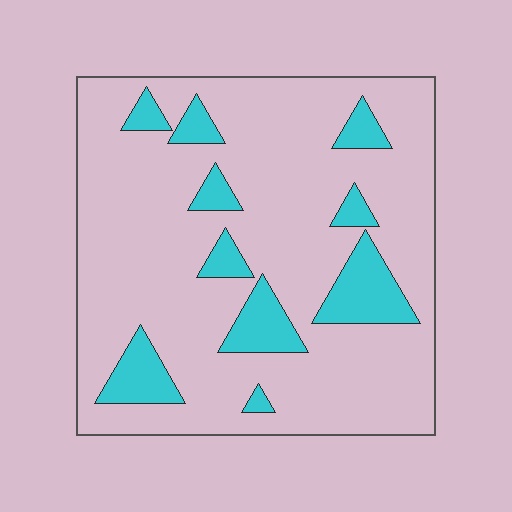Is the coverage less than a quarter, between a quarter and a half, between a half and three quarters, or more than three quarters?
Less than a quarter.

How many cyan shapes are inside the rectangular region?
10.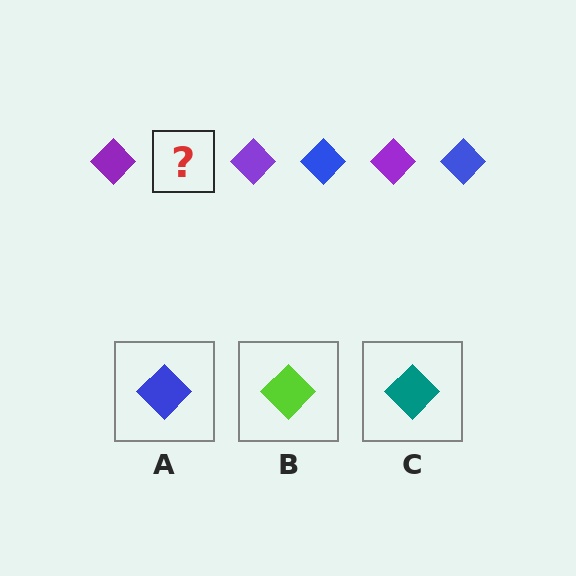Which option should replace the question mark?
Option A.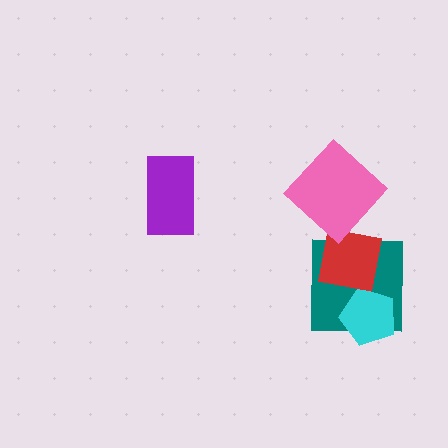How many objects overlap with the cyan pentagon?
1 object overlaps with the cyan pentagon.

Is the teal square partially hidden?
Yes, it is partially covered by another shape.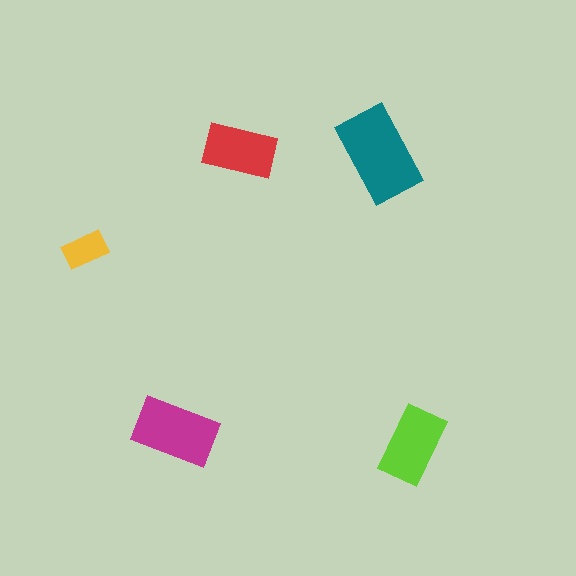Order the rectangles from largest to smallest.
the teal one, the magenta one, the lime one, the red one, the yellow one.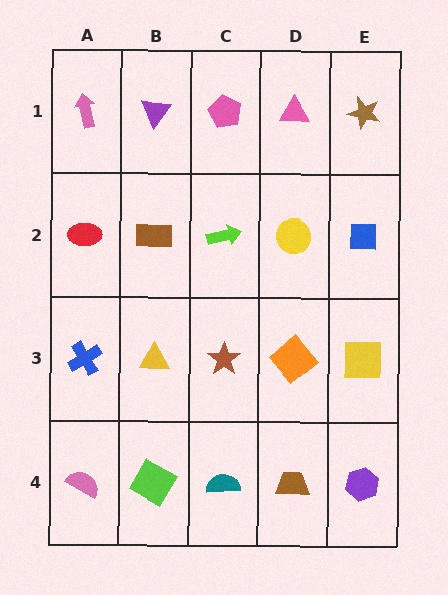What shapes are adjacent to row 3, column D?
A yellow circle (row 2, column D), a brown trapezoid (row 4, column D), a brown star (row 3, column C), a yellow square (row 3, column E).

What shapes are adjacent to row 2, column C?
A pink pentagon (row 1, column C), a brown star (row 3, column C), a brown rectangle (row 2, column B), a yellow circle (row 2, column D).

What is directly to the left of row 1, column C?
A purple triangle.